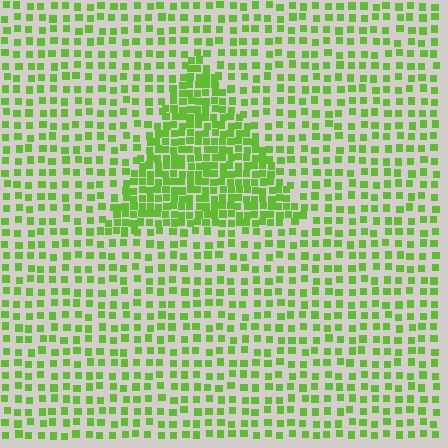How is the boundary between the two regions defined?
The boundary is defined by a change in element density (approximately 2.2x ratio). All elements are the same color, size, and shape.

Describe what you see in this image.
The image contains small lime elements arranged at two different densities. A triangle-shaped region is visible where the elements are more densely packed than the surrounding area.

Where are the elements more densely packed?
The elements are more densely packed inside the triangle boundary.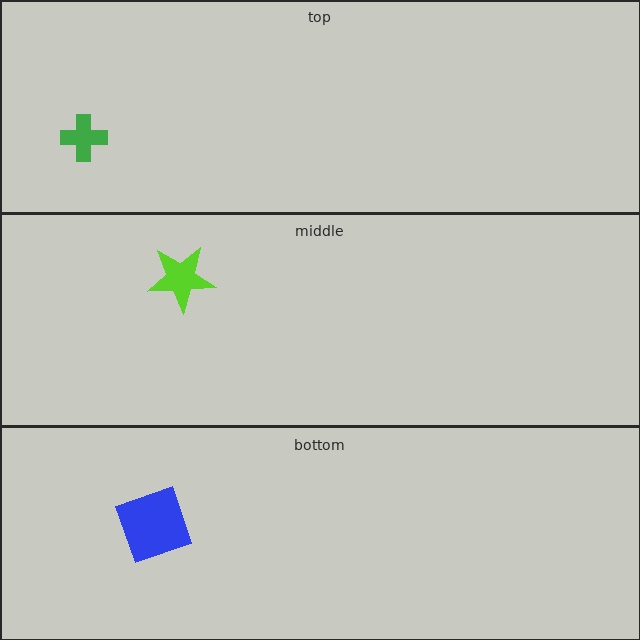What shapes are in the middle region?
The lime star.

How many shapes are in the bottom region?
1.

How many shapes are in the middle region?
1.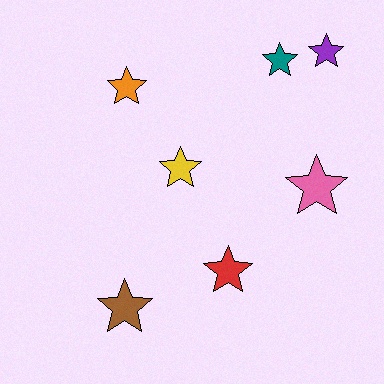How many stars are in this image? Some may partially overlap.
There are 7 stars.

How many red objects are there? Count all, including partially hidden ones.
There is 1 red object.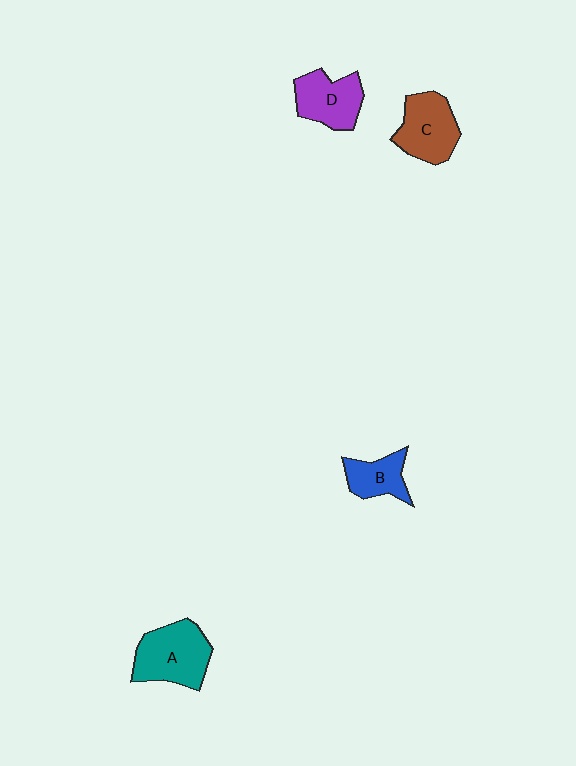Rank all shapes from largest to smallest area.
From largest to smallest: A (teal), C (brown), D (purple), B (blue).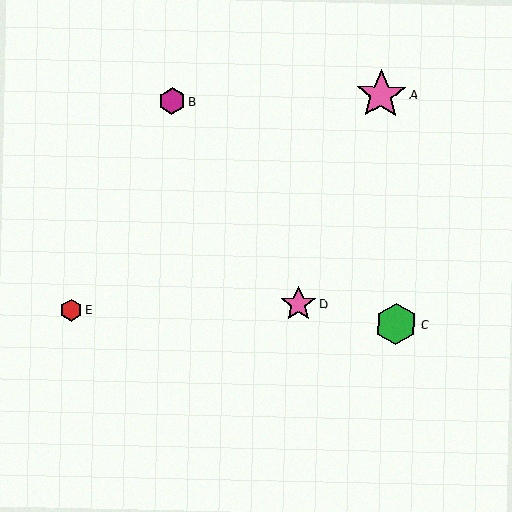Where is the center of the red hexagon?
The center of the red hexagon is at (71, 310).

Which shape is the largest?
The pink star (labeled A) is the largest.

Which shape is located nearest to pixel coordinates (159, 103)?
The magenta hexagon (labeled B) at (172, 101) is nearest to that location.